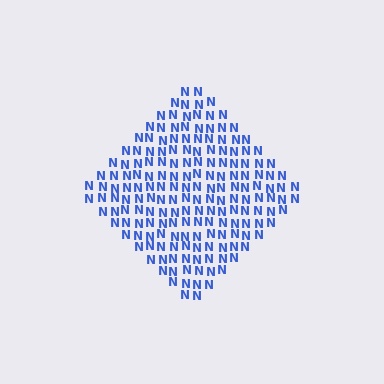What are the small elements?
The small elements are letter N's.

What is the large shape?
The large shape is a diamond.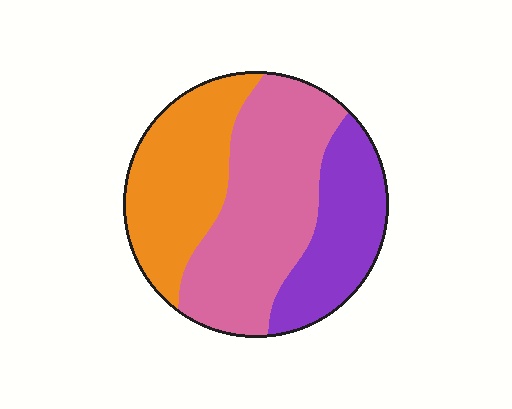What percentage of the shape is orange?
Orange takes up about one third (1/3) of the shape.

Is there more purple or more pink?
Pink.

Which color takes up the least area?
Purple, at roughly 25%.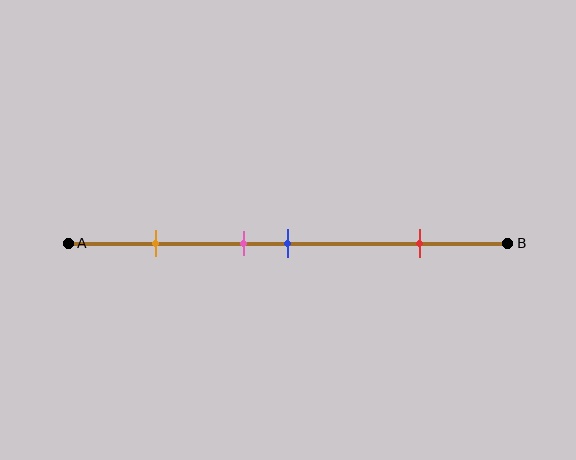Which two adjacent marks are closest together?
The pink and blue marks are the closest adjacent pair.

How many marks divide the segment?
There are 4 marks dividing the segment.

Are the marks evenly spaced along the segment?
No, the marks are not evenly spaced.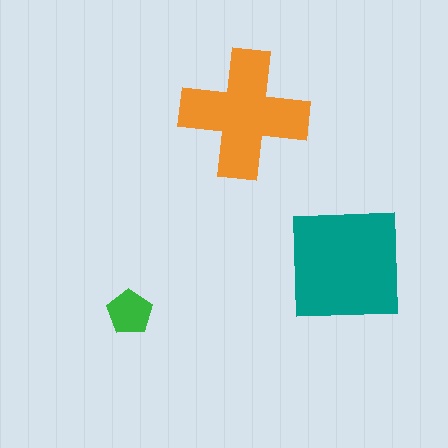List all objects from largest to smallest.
The teal square, the orange cross, the green pentagon.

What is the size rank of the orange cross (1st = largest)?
2nd.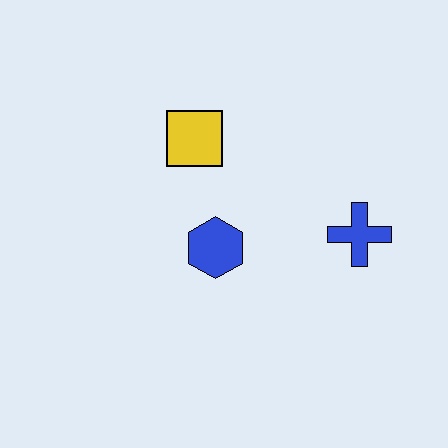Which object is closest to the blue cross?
The blue hexagon is closest to the blue cross.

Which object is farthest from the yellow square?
The blue cross is farthest from the yellow square.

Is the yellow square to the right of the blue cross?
No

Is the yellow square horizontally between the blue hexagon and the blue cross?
No